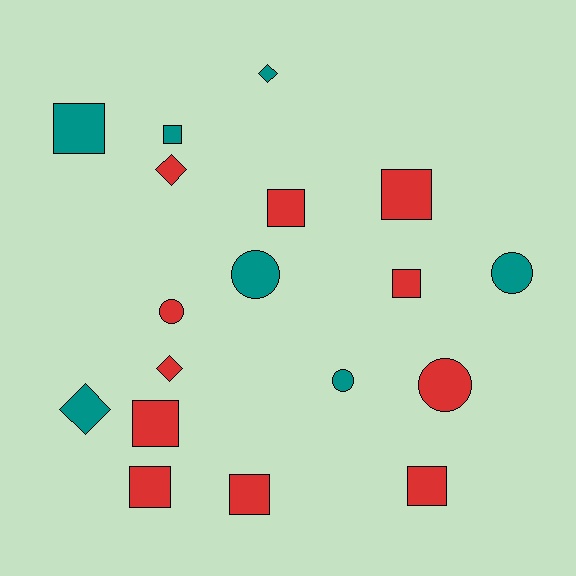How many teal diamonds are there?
There are 2 teal diamonds.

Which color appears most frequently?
Red, with 11 objects.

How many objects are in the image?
There are 18 objects.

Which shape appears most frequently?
Square, with 9 objects.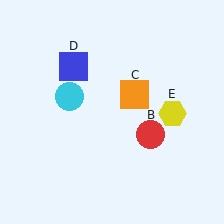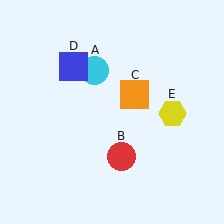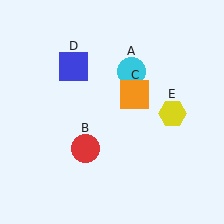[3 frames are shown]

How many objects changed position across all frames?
2 objects changed position: cyan circle (object A), red circle (object B).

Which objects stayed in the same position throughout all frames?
Orange square (object C) and blue square (object D) and yellow hexagon (object E) remained stationary.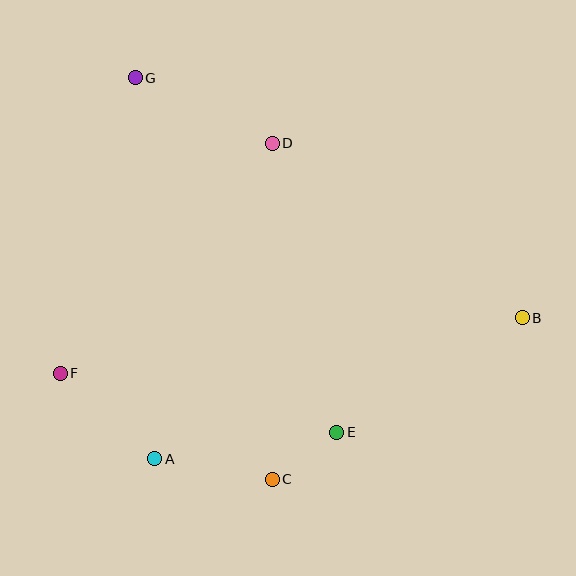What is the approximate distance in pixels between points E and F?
The distance between E and F is approximately 283 pixels.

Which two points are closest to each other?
Points C and E are closest to each other.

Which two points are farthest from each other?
Points B and F are farthest from each other.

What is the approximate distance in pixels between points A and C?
The distance between A and C is approximately 119 pixels.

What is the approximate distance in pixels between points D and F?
The distance between D and F is approximately 313 pixels.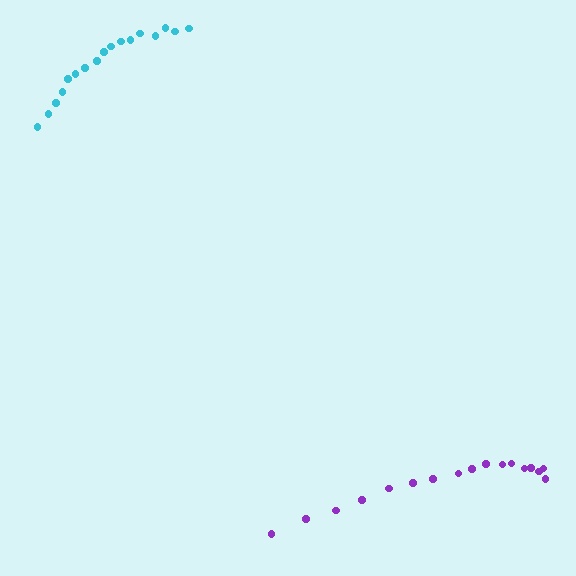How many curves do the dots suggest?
There are 2 distinct paths.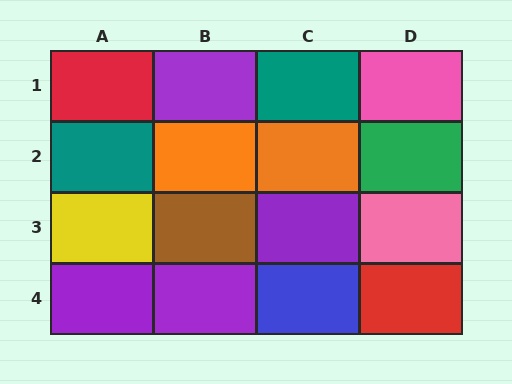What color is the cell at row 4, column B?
Purple.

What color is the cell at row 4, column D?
Red.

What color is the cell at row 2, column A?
Teal.